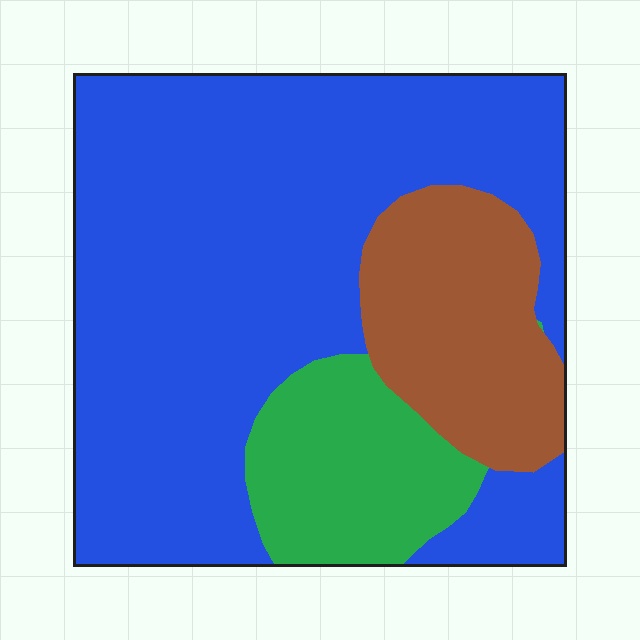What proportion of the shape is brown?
Brown covers 18% of the shape.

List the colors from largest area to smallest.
From largest to smallest: blue, brown, green.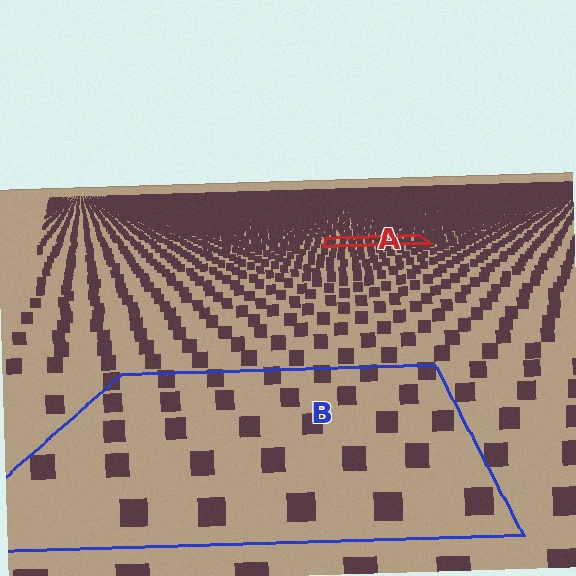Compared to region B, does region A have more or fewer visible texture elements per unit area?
Region A has more texture elements per unit area — they are packed more densely because it is farther away.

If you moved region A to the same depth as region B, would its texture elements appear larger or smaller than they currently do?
They would appear larger. At a closer depth, the same texture elements are projected at a bigger on-screen size.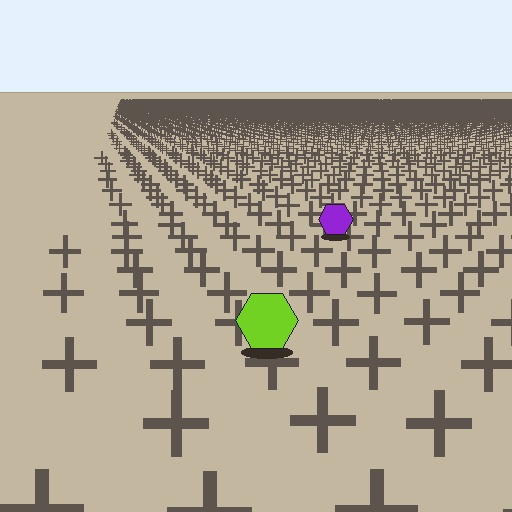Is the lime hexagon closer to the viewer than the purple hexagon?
Yes. The lime hexagon is closer — you can tell from the texture gradient: the ground texture is coarser near it.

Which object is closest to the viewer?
The lime hexagon is closest. The texture marks near it are larger and more spread out.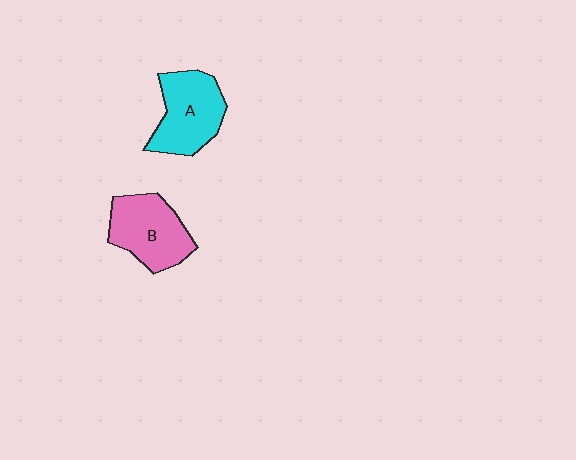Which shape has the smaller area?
Shape B (pink).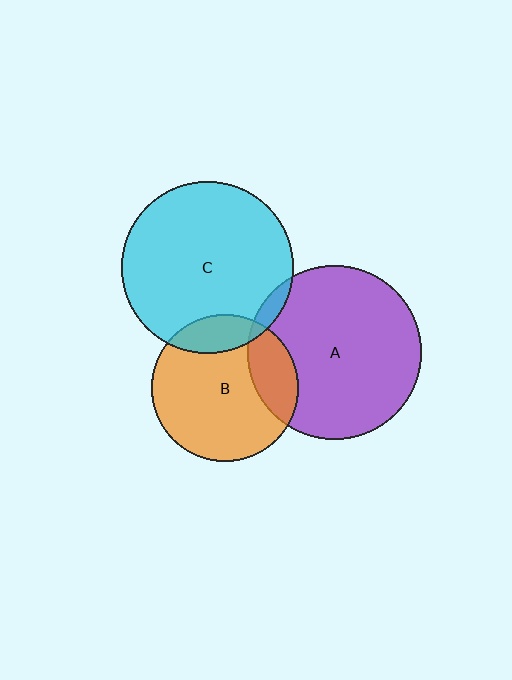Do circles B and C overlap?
Yes.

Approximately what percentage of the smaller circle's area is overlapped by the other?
Approximately 15%.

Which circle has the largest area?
Circle A (purple).